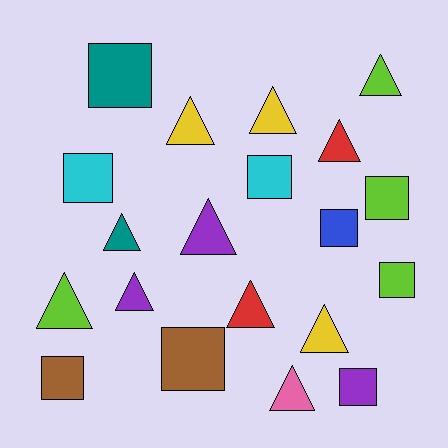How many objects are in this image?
There are 20 objects.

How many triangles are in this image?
There are 11 triangles.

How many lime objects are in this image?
There are 4 lime objects.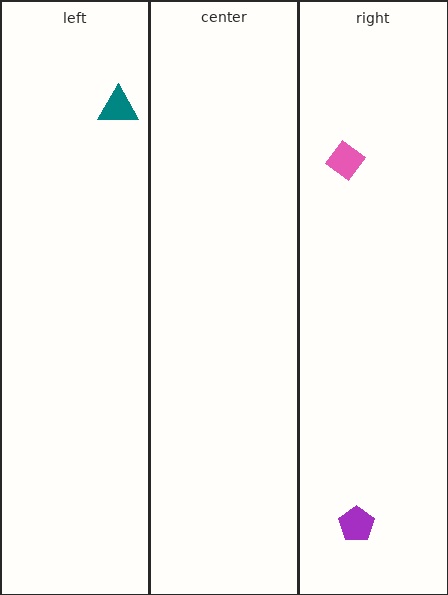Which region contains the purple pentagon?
The right region.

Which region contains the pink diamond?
The right region.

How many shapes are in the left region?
1.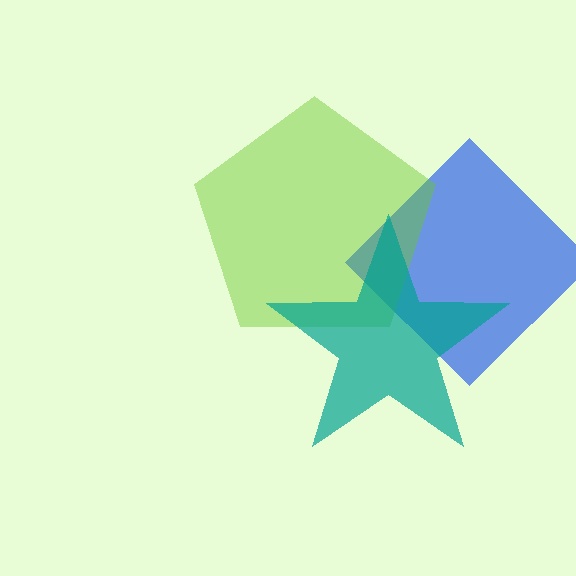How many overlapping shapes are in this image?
There are 3 overlapping shapes in the image.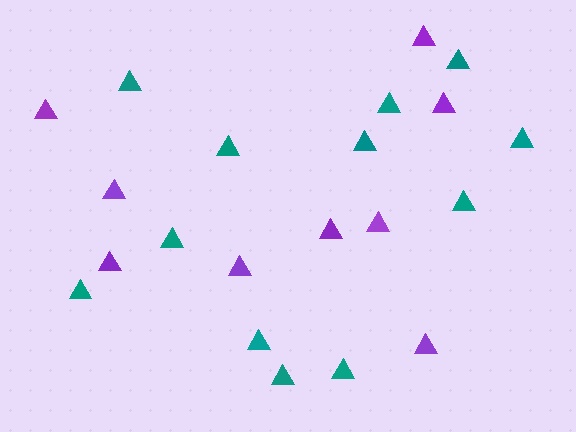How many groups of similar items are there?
There are 2 groups: one group of teal triangles (12) and one group of purple triangles (9).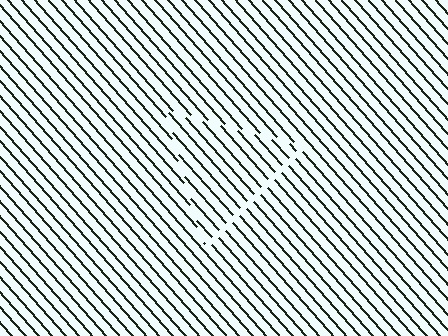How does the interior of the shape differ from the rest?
The interior of the shape contains the same grating, shifted by half a period — the contour is defined by the phase discontinuity where line-ends from the inner and outer gratings abut.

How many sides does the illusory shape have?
3 sides — the line-ends trace a triangle.